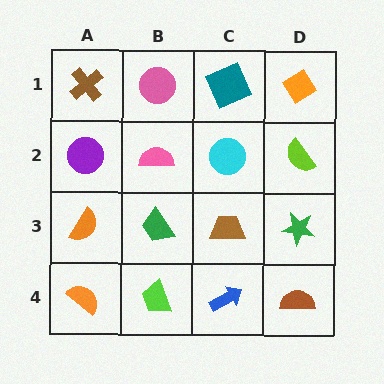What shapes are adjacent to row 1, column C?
A cyan circle (row 2, column C), a pink circle (row 1, column B), an orange diamond (row 1, column D).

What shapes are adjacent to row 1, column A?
A purple circle (row 2, column A), a pink circle (row 1, column B).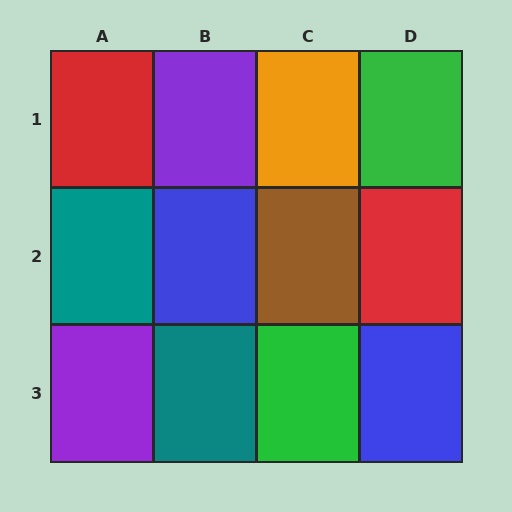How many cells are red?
2 cells are red.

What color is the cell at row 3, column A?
Purple.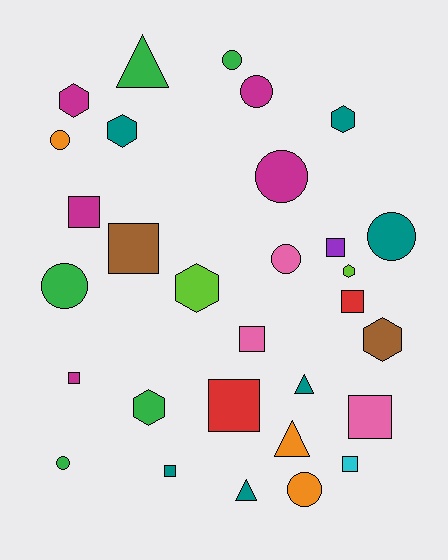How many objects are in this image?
There are 30 objects.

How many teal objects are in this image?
There are 6 teal objects.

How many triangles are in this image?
There are 4 triangles.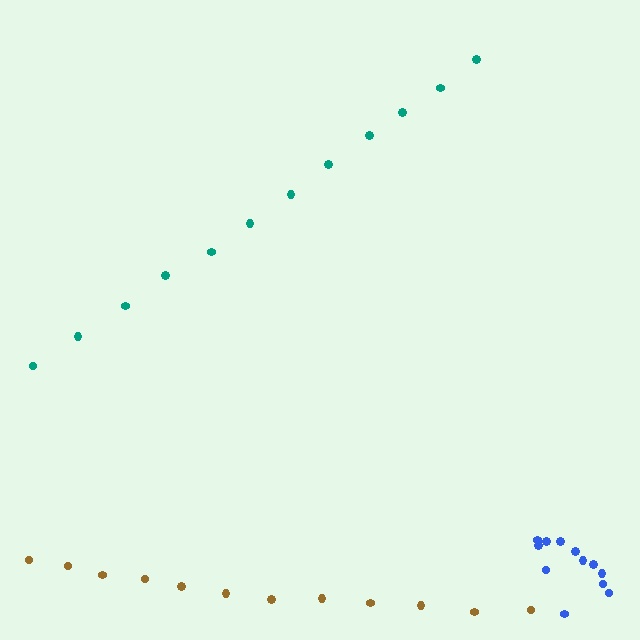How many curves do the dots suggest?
There are 3 distinct paths.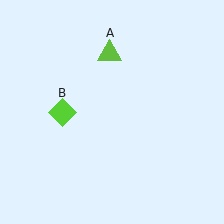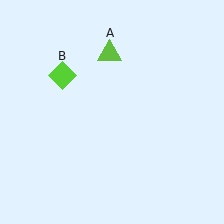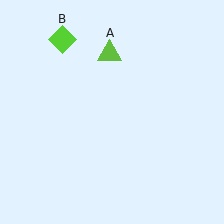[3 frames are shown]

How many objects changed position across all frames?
1 object changed position: lime diamond (object B).